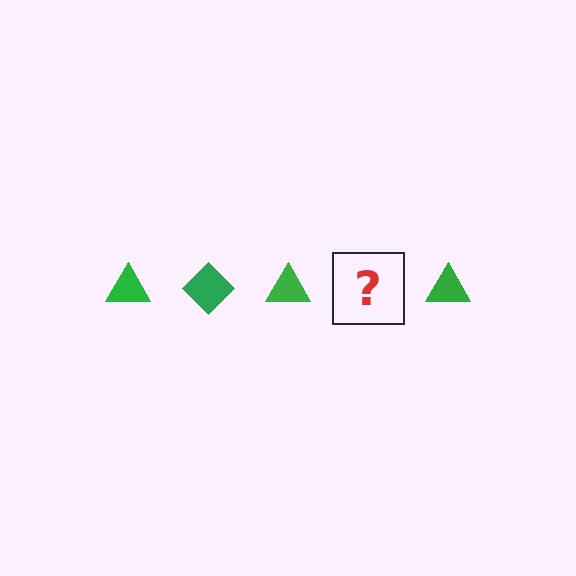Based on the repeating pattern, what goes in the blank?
The blank should be a green diamond.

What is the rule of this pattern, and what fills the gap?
The rule is that the pattern cycles through triangle, diamond shapes in green. The gap should be filled with a green diamond.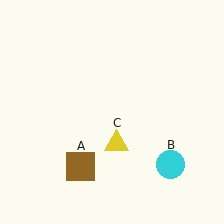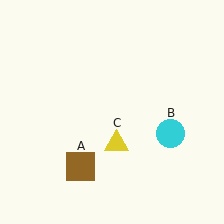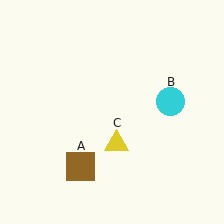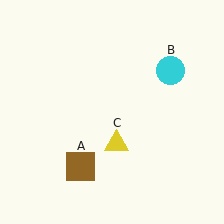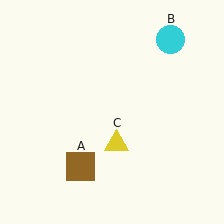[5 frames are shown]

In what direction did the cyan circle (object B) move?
The cyan circle (object B) moved up.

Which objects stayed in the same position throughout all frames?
Brown square (object A) and yellow triangle (object C) remained stationary.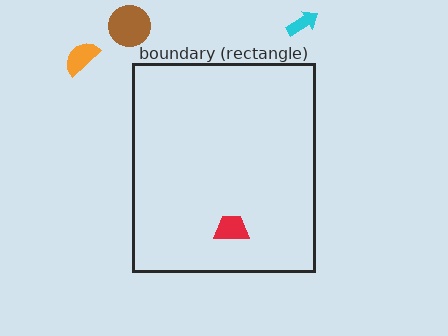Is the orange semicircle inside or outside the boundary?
Outside.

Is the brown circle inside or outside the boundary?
Outside.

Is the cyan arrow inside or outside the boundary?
Outside.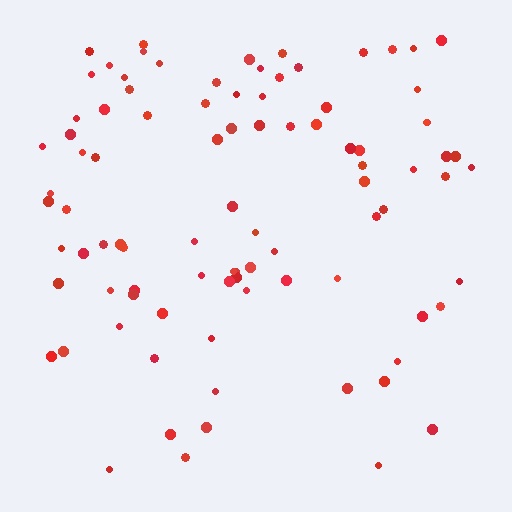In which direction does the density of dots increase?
From bottom to top, with the top side densest.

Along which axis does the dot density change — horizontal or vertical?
Vertical.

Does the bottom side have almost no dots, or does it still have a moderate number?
Still a moderate number, just noticeably fewer than the top.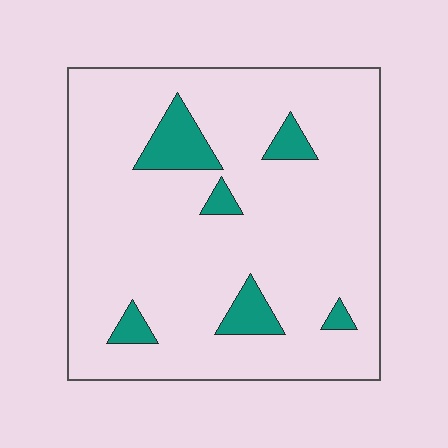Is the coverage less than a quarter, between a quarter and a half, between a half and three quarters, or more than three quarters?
Less than a quarter.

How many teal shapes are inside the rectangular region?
6.